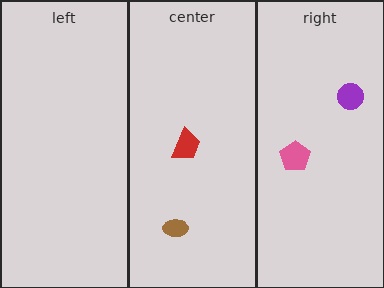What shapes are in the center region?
The red trapezoid, the brown ellipse.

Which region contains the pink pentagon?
The right region.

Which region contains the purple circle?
The right region.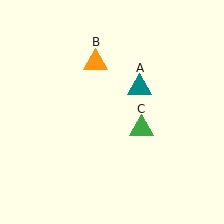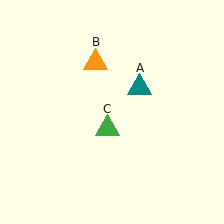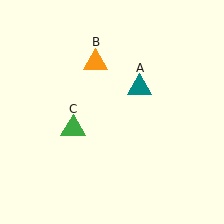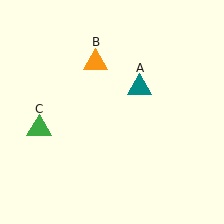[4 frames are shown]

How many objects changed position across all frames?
1 object changed position: green triangle (object C).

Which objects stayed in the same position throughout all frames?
Teal triangle (object A) and orange triangle (object B) remained stationary.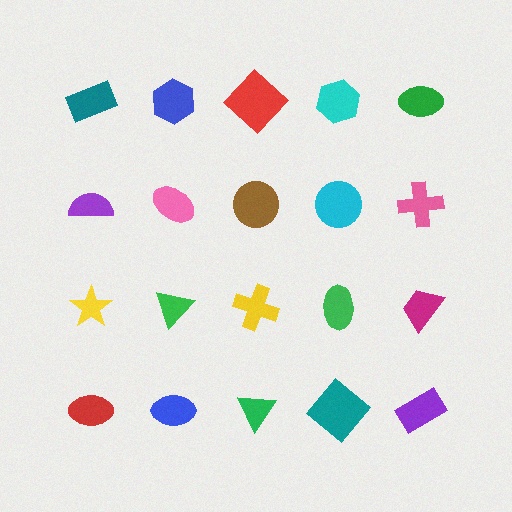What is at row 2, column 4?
A cyan circle.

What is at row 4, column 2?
A blue ellipse.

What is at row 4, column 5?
A purple rectangle.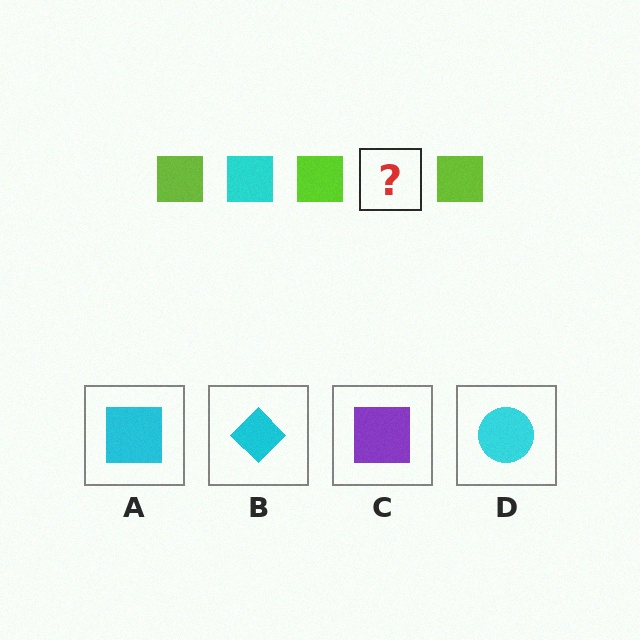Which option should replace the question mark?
Option A.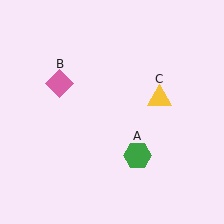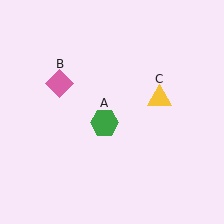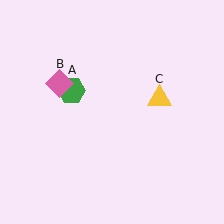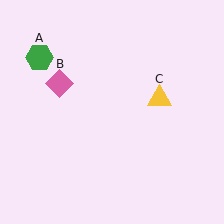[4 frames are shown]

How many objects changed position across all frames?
1 object changed position: green hexagon (object A).